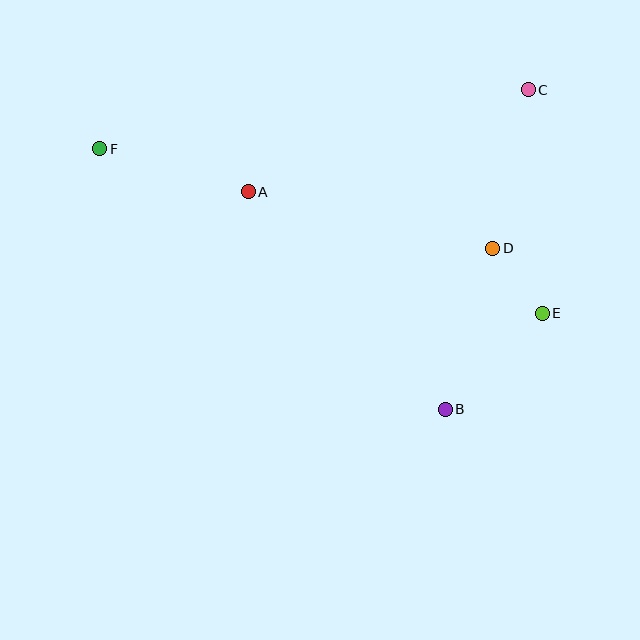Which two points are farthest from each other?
Points E and F are farthest from each other.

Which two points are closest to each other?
Points D and E are closest to each other.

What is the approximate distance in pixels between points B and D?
The distance between B and D is approximately 168 pixels.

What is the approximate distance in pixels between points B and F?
The distance between B and F is approximately 433 pixels.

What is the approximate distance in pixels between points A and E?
The distance between A and E is approximately 318 pixels.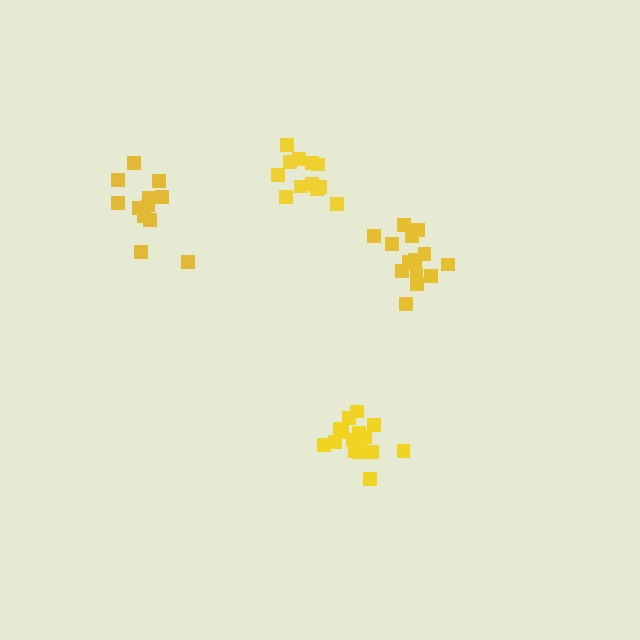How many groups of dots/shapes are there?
There are 4 groups.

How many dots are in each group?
Group 1: 14 dots, Group 2: 12 dots, Group 3: 18 dots, Group 4: 12 dots (56 total).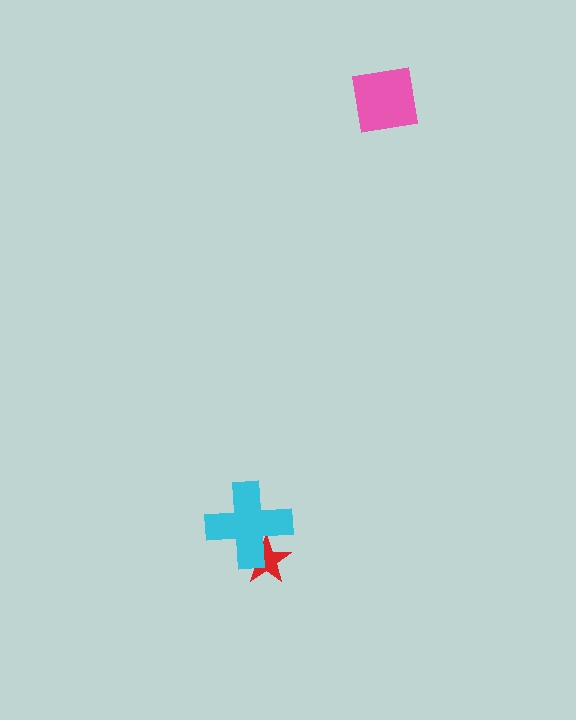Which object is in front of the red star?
The cyan cross is in front of the red star.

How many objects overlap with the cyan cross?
1 object overlaps with the cyan cross.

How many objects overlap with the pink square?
0 objects overlap with the pink square.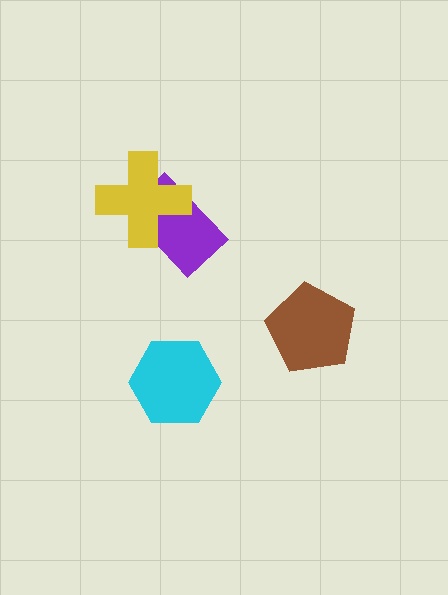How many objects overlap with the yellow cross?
1 object overlaps with the yellow cross.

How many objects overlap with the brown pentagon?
0 objects overlap with the brown pentagon.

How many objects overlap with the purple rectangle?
1 object overlaps with the purple rectangle.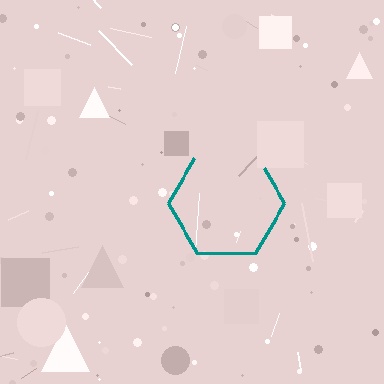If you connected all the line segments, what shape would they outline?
They would outline a hexagon.